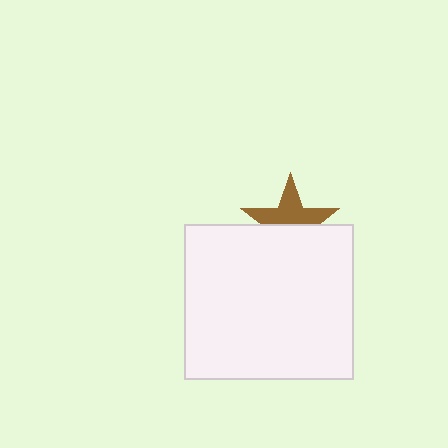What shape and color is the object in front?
The object in front is a white rectangle.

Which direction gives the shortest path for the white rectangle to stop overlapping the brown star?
Moving down gives the shortest separation.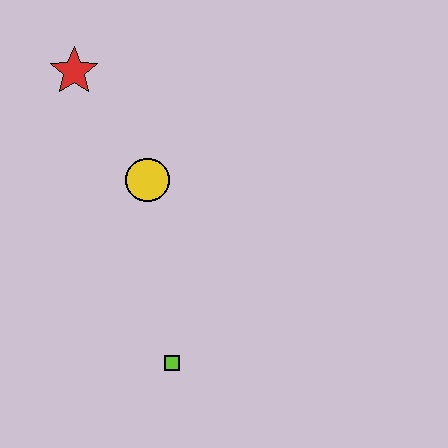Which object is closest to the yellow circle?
The red star is closest to the yellow circle.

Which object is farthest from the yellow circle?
The lime square is farthest from the yellow circle.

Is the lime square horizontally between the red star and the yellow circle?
No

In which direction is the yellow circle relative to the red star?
The yellow circle is below the red star.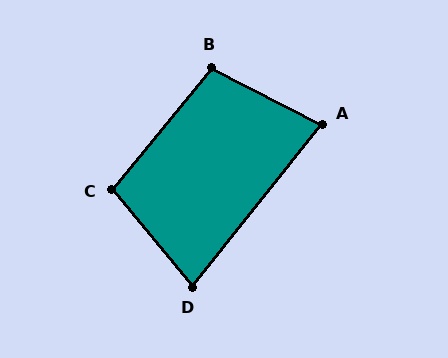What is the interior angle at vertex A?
Approximately 79 degrees (acute).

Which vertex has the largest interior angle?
B, at approximately 102 degrees.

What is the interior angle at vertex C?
Approximately 101 degrees (obtuse).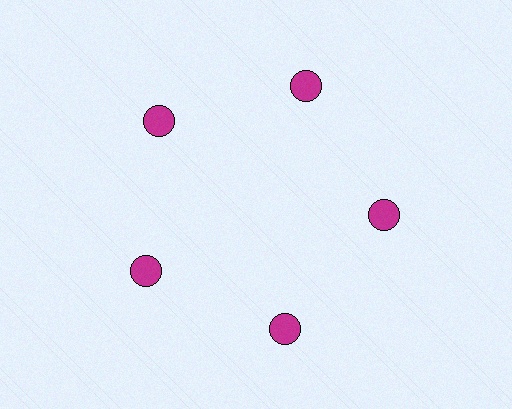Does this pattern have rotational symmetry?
Yes, this pattern has 5-fold rotational symmetry. It looks the same after rotating 72 degrees around the center.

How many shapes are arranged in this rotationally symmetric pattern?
There are 5 shapes, arranged in 5 groups of 1.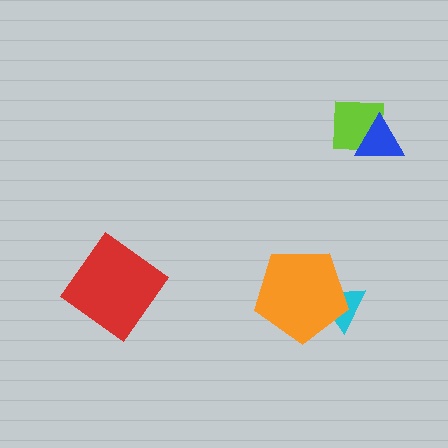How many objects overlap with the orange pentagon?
1 object overlaps with the orange pentagon.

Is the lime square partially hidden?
Yes, it is partially covered by another shape.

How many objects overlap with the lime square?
1 object overlaps with the lime square.